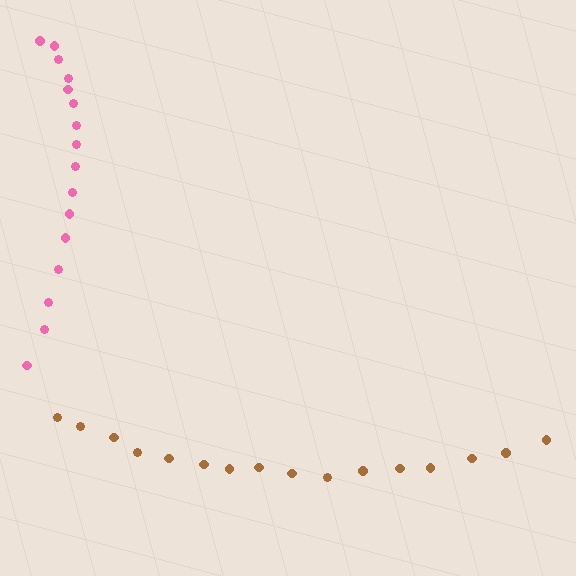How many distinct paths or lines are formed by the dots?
There are 2 distinct paths.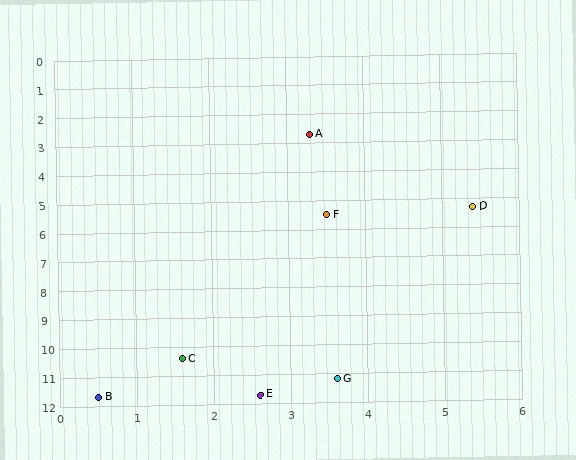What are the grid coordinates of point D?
Point D is at approximately (5.4, 5.3).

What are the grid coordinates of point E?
Point E is at approximately (2.6, 11.7).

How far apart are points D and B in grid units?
Points D and B are about 8.1 grid units apart.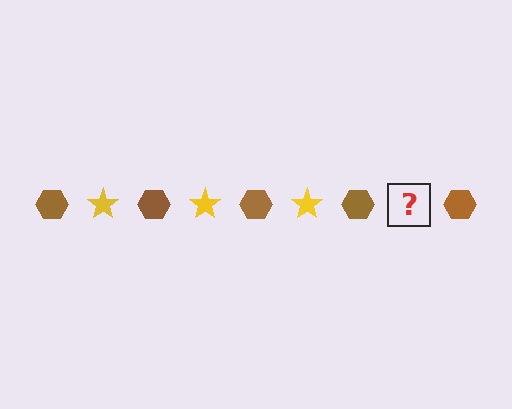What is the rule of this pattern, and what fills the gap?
The rule is that the pattern alternates between brown hexagon and yellow star. The gap should be filled with a yellow star.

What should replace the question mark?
The question mark should be replaced with a yellow star.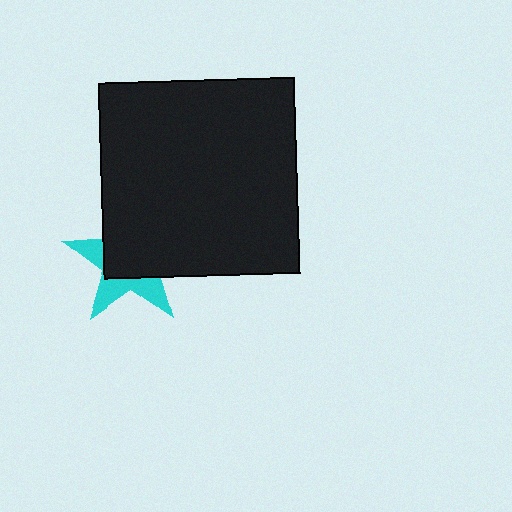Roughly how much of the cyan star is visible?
A small part of it is visible (roughly 39%).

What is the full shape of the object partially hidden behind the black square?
The partially hidden object is a cyan star.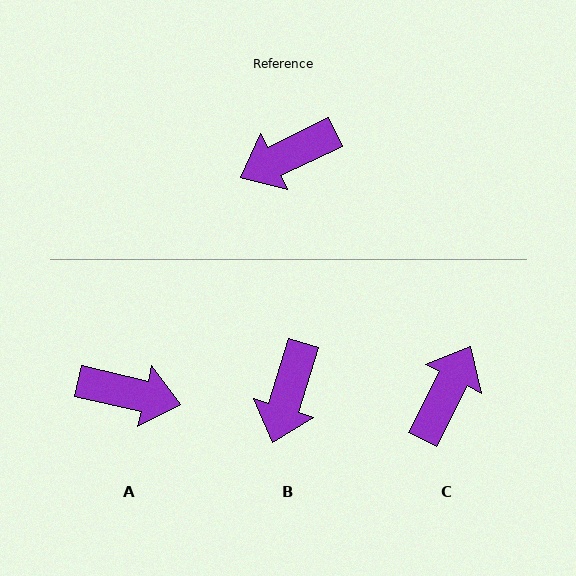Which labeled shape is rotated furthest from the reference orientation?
C, about 143 degrees away.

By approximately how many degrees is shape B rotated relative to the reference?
Approximately 47 degrees counter-clockwise.